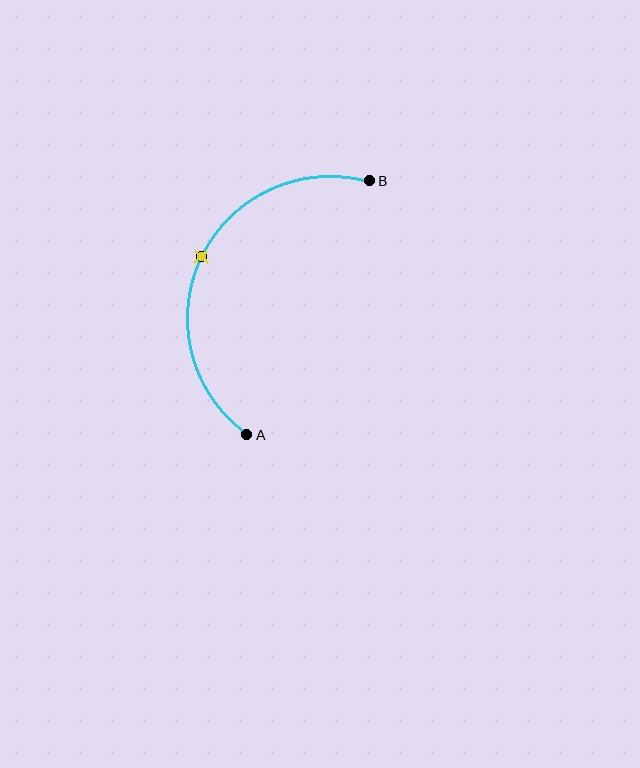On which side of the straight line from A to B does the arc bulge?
The arc bulges to the left of the straight line connecting A and B.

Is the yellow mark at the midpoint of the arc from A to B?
Yes. The yellow mark lies on the arc at equal arc-length from both A and B — it is the arc midpoint.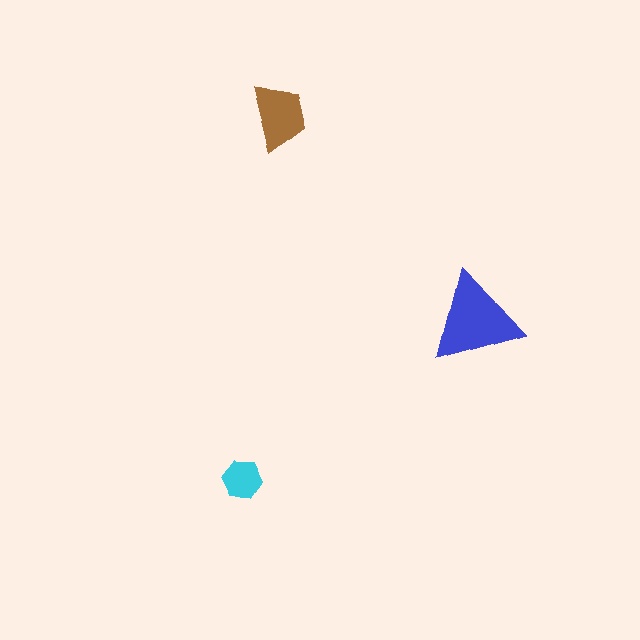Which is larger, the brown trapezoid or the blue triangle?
The blue triangle.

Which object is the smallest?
The cyan hexagon.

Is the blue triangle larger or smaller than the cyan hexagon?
Larger.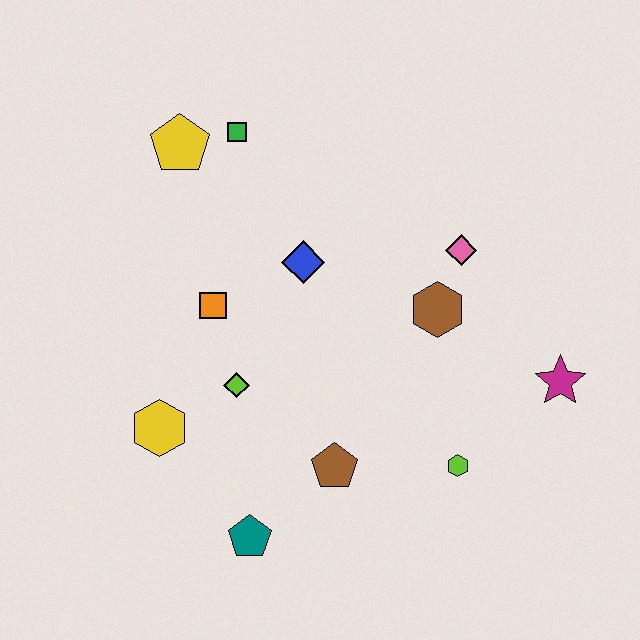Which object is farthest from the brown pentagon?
The yellow pentagon is farthest from the brown pentagon.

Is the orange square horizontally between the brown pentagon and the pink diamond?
No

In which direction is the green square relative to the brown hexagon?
The green square is to the left of the brown hexagon.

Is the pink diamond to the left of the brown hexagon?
No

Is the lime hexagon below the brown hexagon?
Yes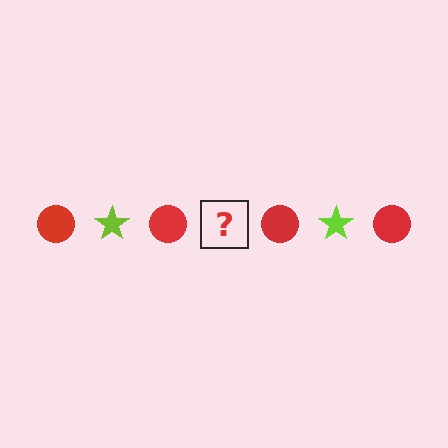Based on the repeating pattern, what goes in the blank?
The blank should be a lime star.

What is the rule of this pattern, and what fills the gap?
The rule is that the pattern alternates between red circle and lime star. The gap should be filled with a lime star.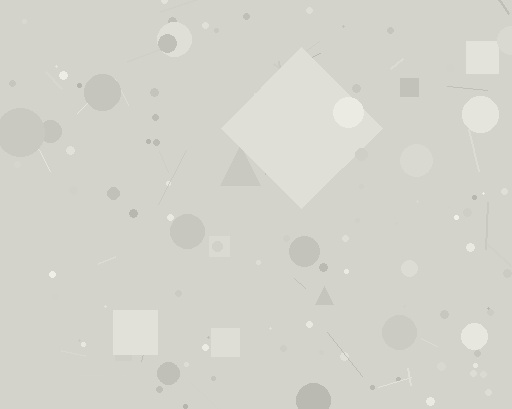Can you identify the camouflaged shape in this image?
The camouflaged shape is a diamond.